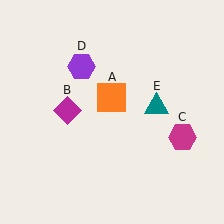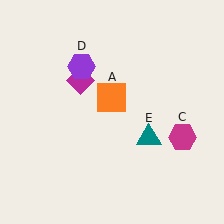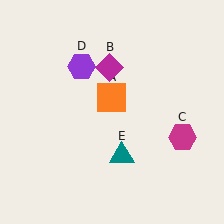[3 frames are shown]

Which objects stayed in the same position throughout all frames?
Orange square (object A) and magenta hexagon (object C) and purple hexagon (object D) remained stationary.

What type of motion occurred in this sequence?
The magenta diamond (object B), teal triangle (object E) rotated clockwise around the center of the scene.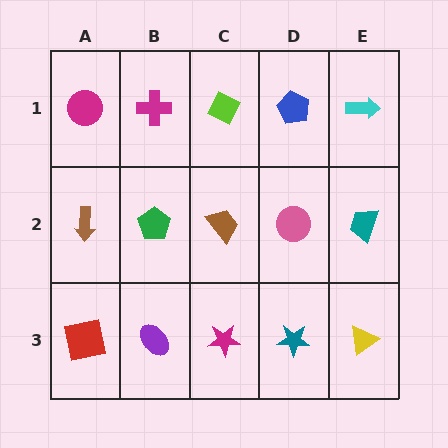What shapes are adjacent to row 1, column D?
A pink circle (row 2, column D), a lime diamond (row 1, column C), a cyan arrow (row 1, column E).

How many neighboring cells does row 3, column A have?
2.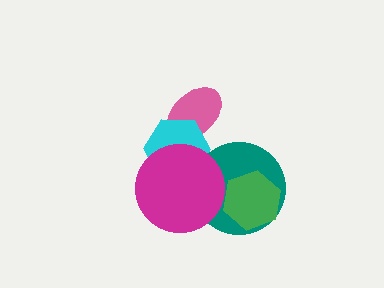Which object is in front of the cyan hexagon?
The magenta circle is in front of the cyan hexagon.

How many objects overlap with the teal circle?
2 objects overlap with the teal circle.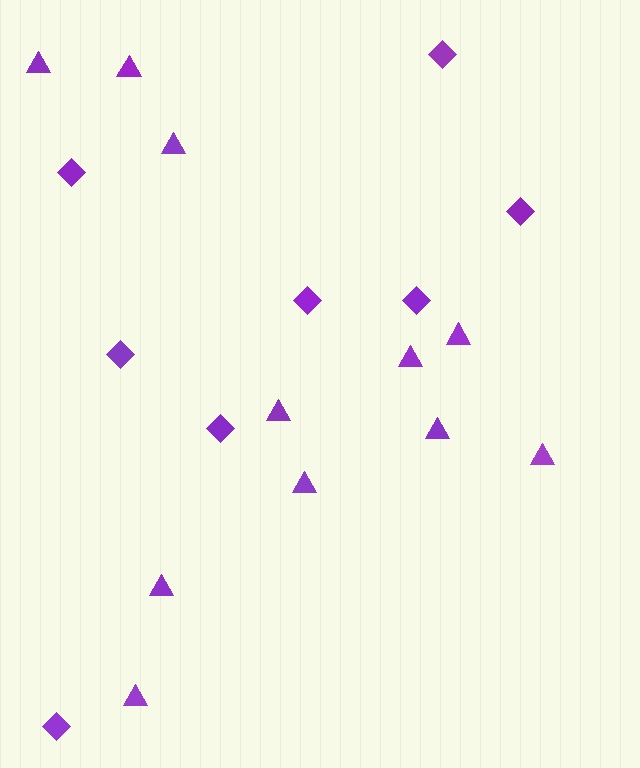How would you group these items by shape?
There are 2 groups: one group of diamonds (8) and one group of triangles (11).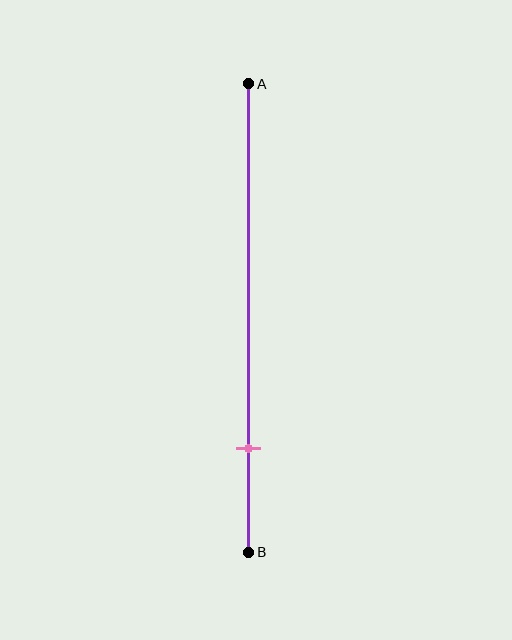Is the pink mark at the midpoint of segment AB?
No, the mark is at about 80% from A, not at the 50% midpoint.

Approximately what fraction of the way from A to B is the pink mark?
The pink mark is approximately 80% of the way from A to B.